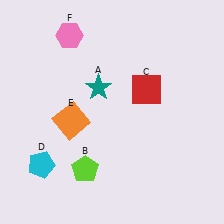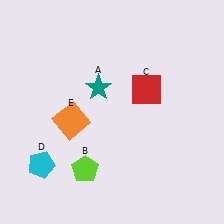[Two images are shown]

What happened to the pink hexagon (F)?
The pink hexagon (F) was removed in Image 2. It was in the top-left area of Image 1.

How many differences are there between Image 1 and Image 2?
There is 1 difference between the two images.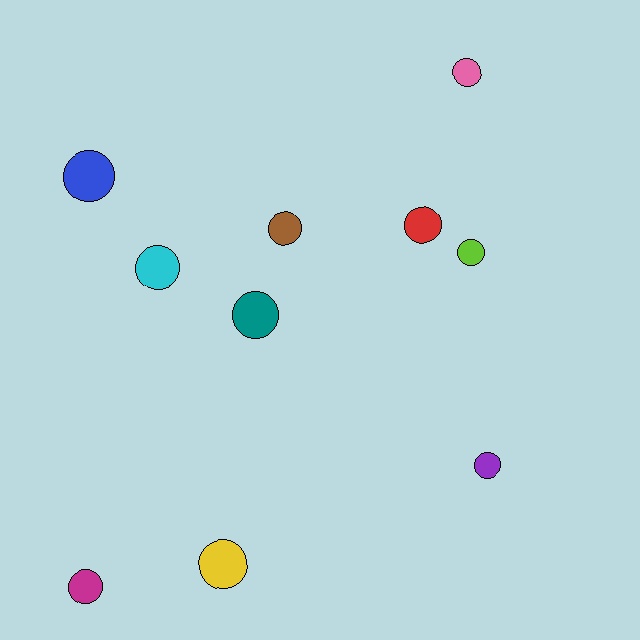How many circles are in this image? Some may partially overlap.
There are 10 circles.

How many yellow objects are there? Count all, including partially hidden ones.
There is 1 yellow object.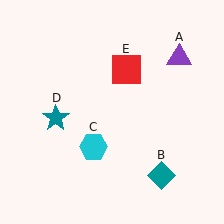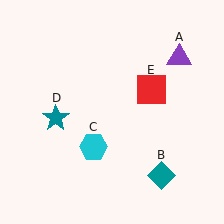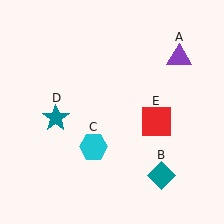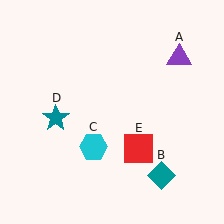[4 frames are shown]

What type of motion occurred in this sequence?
The red square (object E) rotated clockwise around the center of the scene.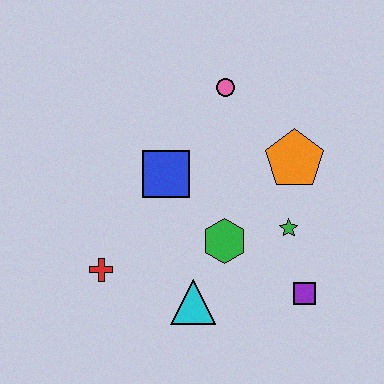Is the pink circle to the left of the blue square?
No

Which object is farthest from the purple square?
The pink circle is farthest from the purple square.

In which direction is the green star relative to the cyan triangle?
The green star is to the right of the cyan triangle.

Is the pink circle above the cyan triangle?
Yes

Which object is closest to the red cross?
The cyan triangle is closest to the red cross.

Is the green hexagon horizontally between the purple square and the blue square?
Yes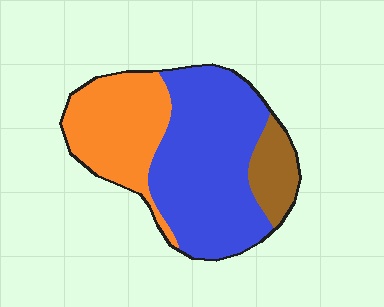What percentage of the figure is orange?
Orange takes up between a quarter and a half of the figure.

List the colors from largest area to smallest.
From largest to smallest: blue, orange, brown.